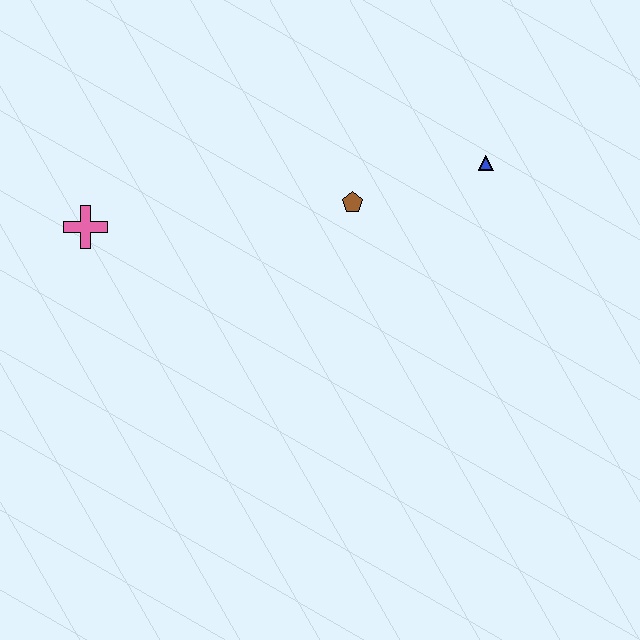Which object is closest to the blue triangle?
The brown pentagon is closest to the blue triangle.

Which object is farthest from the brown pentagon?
The pink cross is farthest from the brown pentagon.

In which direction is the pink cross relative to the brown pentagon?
The pink cross is to the left of the brown pentagon.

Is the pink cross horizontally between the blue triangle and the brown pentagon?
No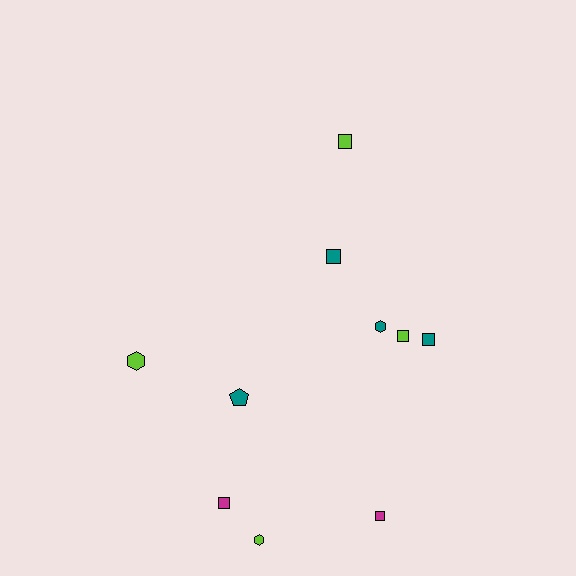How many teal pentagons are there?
There is 1 teal pentagon.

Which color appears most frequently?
Lime, with 4 objects.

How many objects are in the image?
There are 10 objects.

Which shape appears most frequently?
Square, with 6 objects.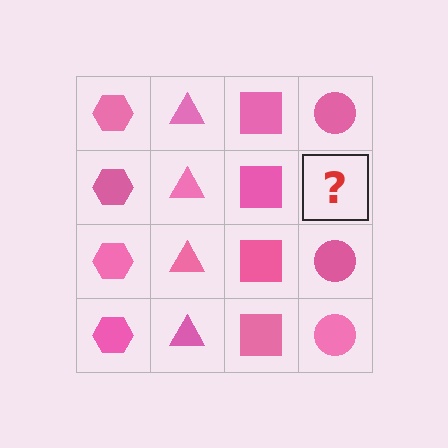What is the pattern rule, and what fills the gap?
The rule is that each column has a consistent shape. The gap should be filled with a pink circle.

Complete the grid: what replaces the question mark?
The question mark should be replaced with a pink circle.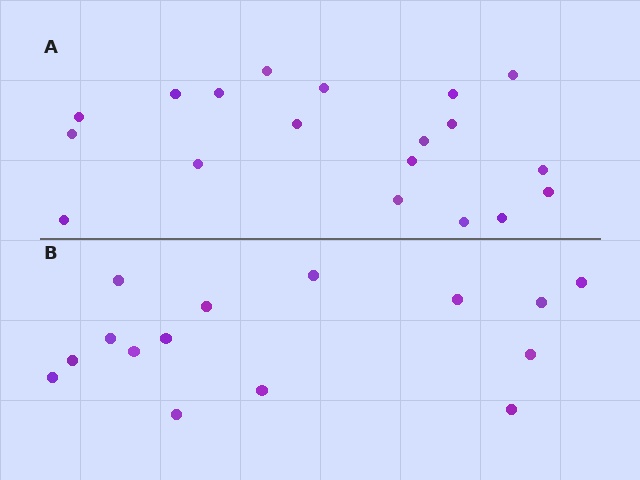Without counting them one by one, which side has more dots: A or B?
Region A (the top region) has more dots.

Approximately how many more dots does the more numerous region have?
Region A has about 4 more dots than region B.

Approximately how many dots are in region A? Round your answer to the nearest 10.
About 20 dots. (The exact count is 19, which rounds to 20.)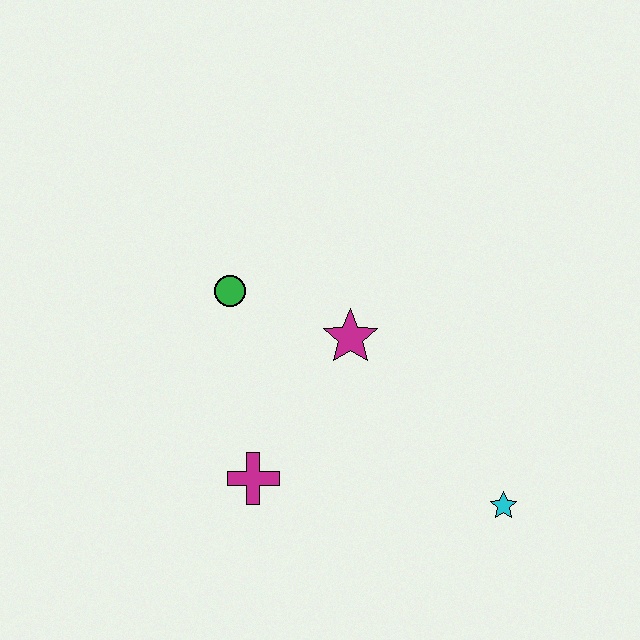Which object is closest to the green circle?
The magenta star is closest to the green circle.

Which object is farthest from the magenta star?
The cyan star is farthest from the magenta star.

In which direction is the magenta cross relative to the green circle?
The magenta cross is below the green circle.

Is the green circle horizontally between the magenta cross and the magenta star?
No